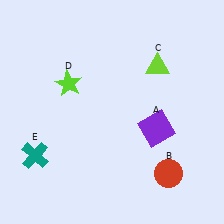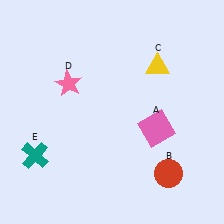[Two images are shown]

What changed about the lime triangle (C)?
In Image 1, C is lime. In Image 2, it changed to yellow.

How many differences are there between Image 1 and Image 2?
There are 3 differences between the two images.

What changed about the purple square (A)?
In Image 1, A is purple. In Image 2, it changed to pink.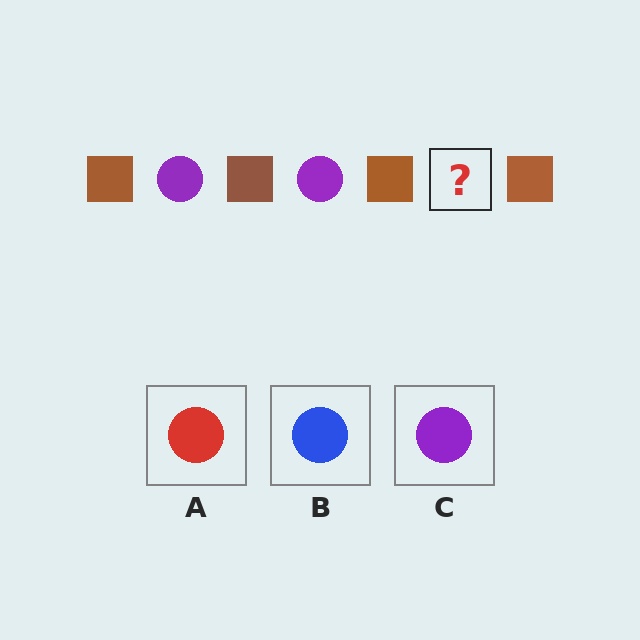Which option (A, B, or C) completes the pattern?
C.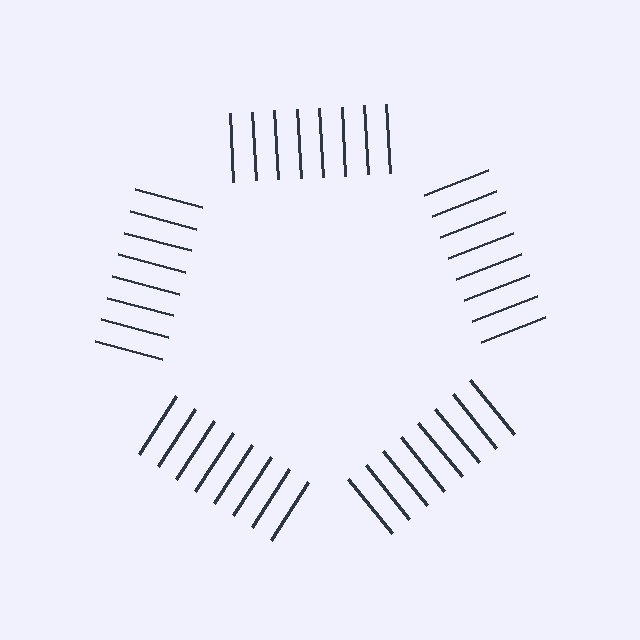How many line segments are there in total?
40 — 8 along each of the 5 edges.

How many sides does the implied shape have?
5 sides — the line-ends trace a pentagon.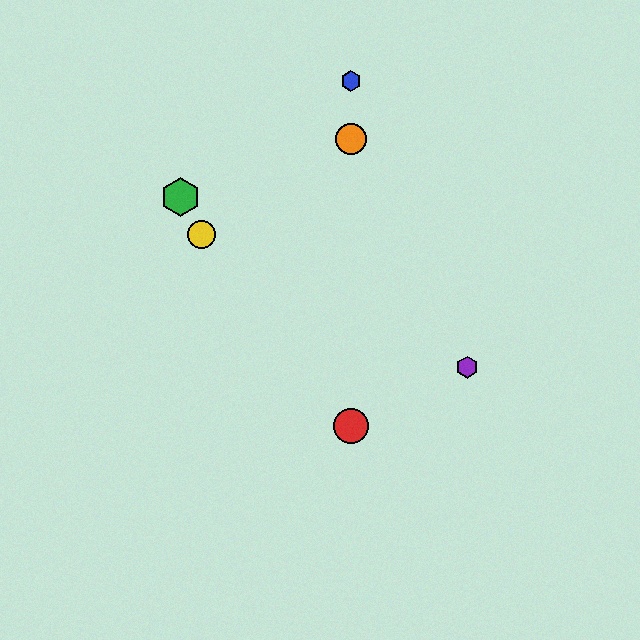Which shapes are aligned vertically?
The red circle, the blue hexagon, the orange circle are aligned vertically.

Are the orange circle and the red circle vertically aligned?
Yes, both are at x≈351.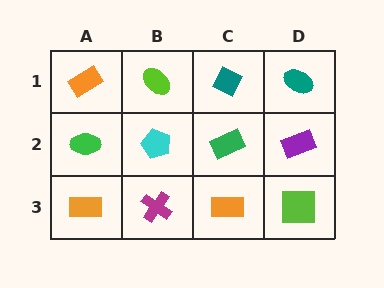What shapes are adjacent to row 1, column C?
A green rectangle (row 2, column C), a lime ellipse (row 1, column B), a teal ellipse (row 1, column D).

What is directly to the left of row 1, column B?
An orange rectangle.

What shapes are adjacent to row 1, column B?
A cyan pentagon (row 2, column B), an orange rectangle (row 1, column A), a teal diamond (row 1, column C).